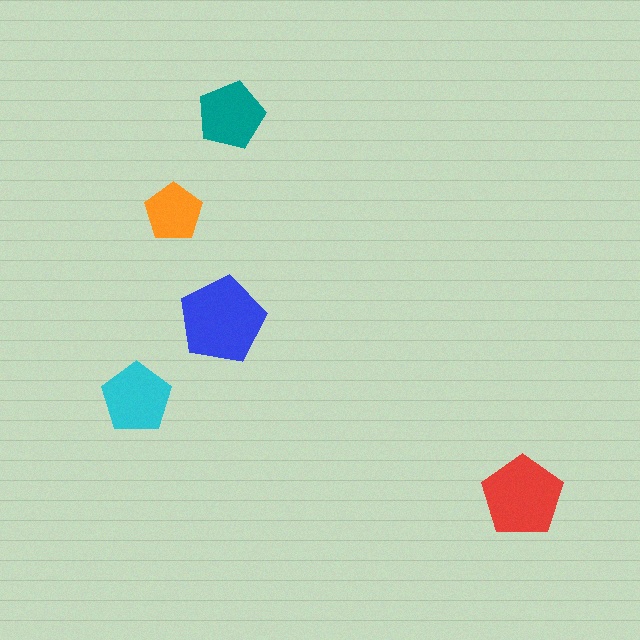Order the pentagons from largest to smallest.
the blue one, the red one, the cyan one, the teal one, the orange one.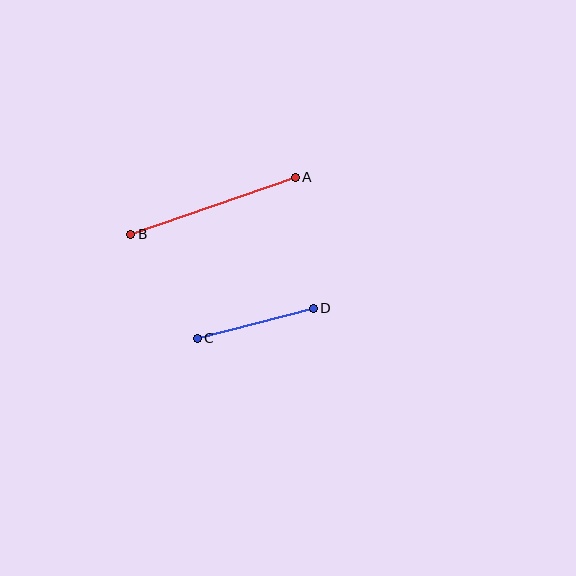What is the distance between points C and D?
The distance is approximately 120 pixels.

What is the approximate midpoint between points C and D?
The midpoint is at approximately (255, 323) pixels.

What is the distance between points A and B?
The distance is approximately 174 pixels.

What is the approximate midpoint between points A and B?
The midpoint is at approximately (213, 206) pixels.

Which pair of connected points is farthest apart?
Points A and B are farthest apart.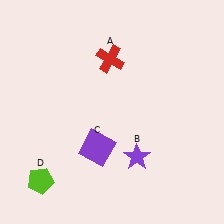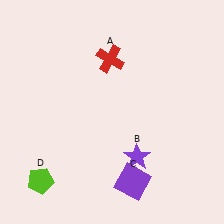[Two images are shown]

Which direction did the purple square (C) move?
The purple square (C) moved right.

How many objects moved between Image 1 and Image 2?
1 object moved between the two images.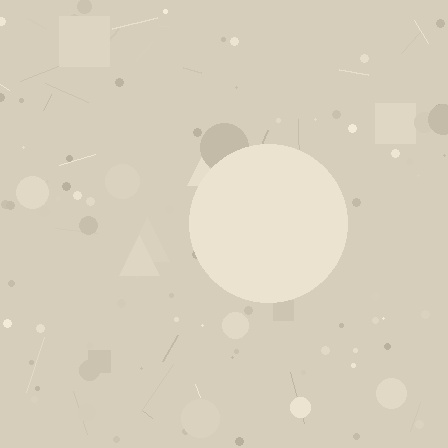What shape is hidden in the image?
A circle is hidden in the image.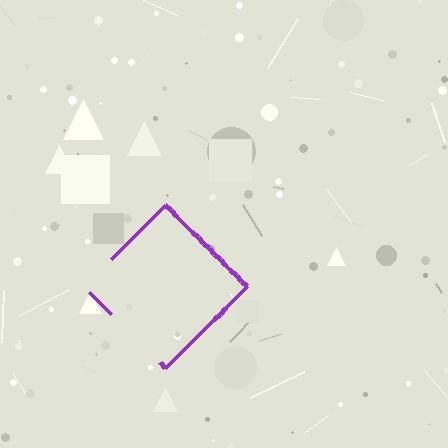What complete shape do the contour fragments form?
The contour fragments form a diamond.